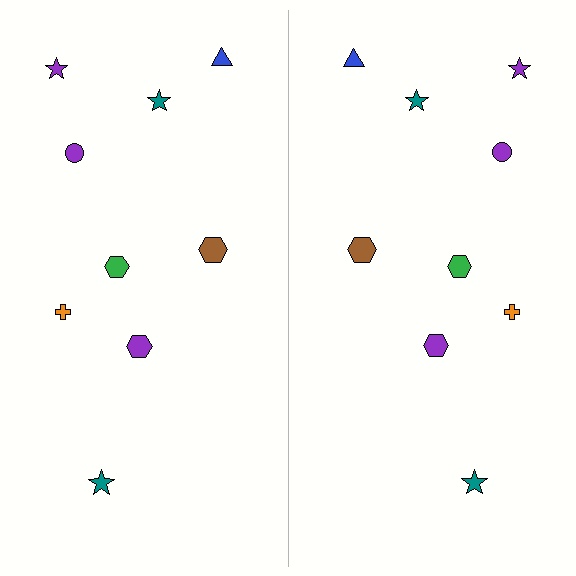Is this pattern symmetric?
Yes, this pattern has bilateral (reflection) symmetry.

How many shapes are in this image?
There are 18 shapes in this image.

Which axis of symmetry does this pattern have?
The pattern has a vertical axis of symmetry running through the center of the image.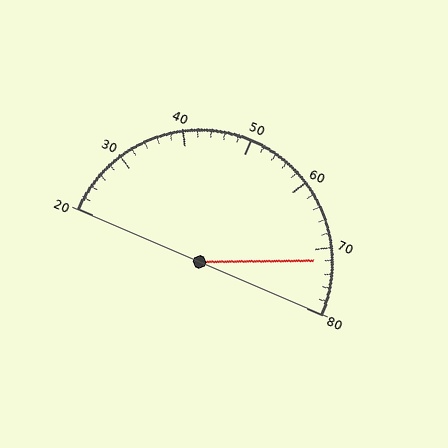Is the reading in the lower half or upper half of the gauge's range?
The reading is in the upper half of the range (20 to 80).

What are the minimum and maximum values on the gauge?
The gauge ranges from 20 to 80.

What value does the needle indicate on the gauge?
The needle indicates approximately 72.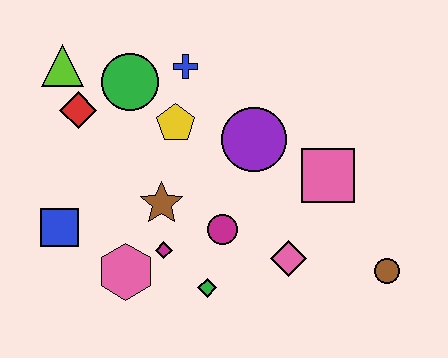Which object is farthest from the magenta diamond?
The brown circle is farthest from the magenta diamond.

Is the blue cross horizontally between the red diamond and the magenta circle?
Yes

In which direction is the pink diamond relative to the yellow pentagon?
The pink diamond is below the yellow pentagon.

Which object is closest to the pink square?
The purple circle is closest to the pink square.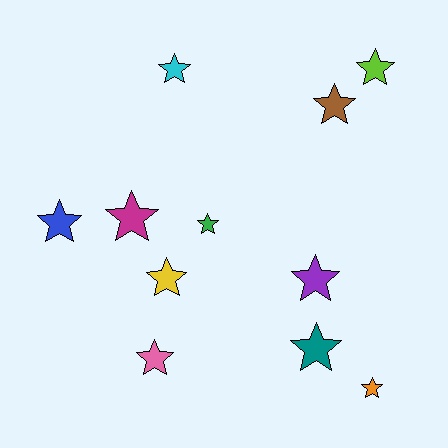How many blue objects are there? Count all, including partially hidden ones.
There is 1 blue object.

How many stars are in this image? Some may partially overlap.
There are 11 stars.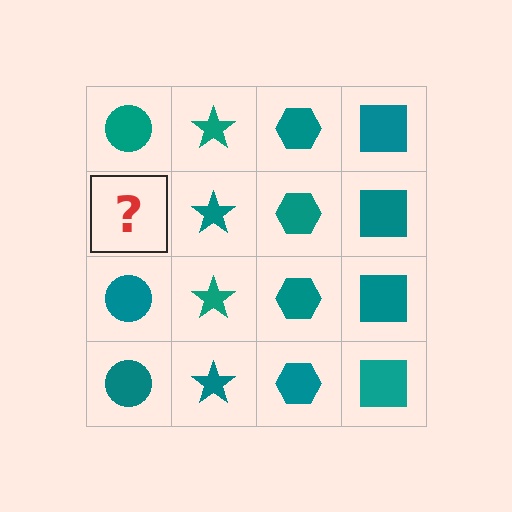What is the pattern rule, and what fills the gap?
The rule is that each column has a consistent shape. The gap should be filled with a teal circle.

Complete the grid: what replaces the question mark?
The question mark should be replaced with a teal circle.